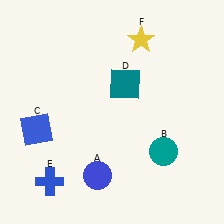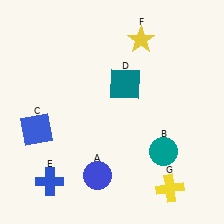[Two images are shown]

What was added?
A yellow cross (G) was added in Image 2.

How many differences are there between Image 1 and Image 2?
There is 1 difference between the two images.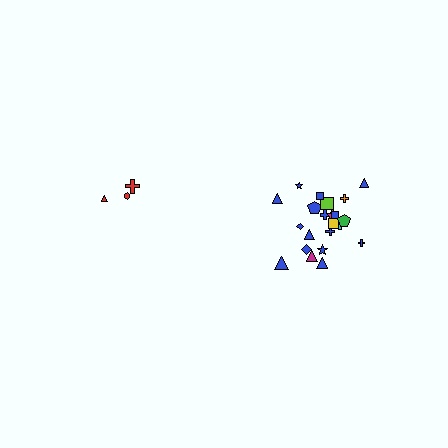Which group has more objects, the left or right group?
The right group.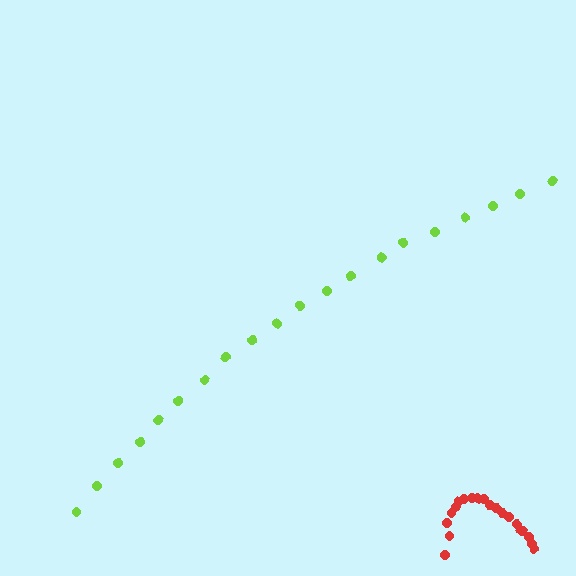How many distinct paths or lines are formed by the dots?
There are 2 distinct paths.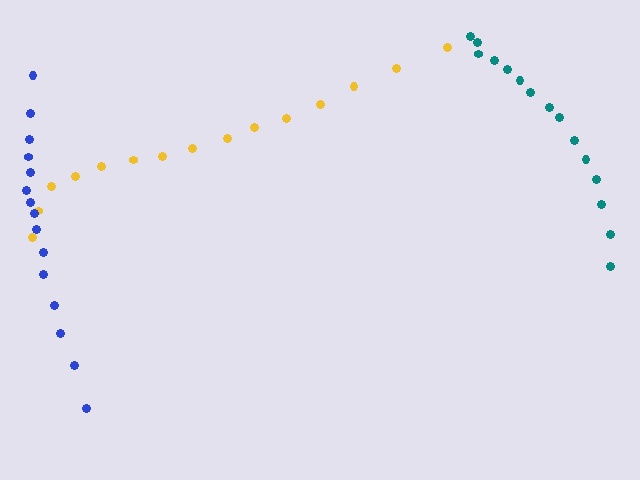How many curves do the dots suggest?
There are 3 distinct paths.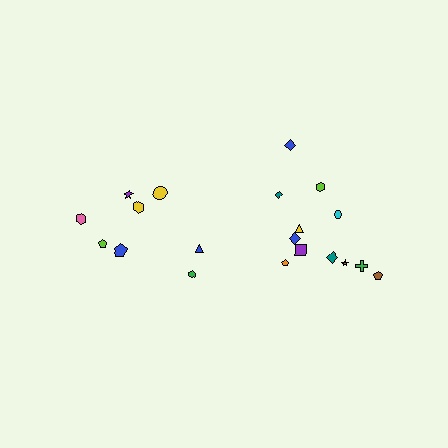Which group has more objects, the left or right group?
The right group.